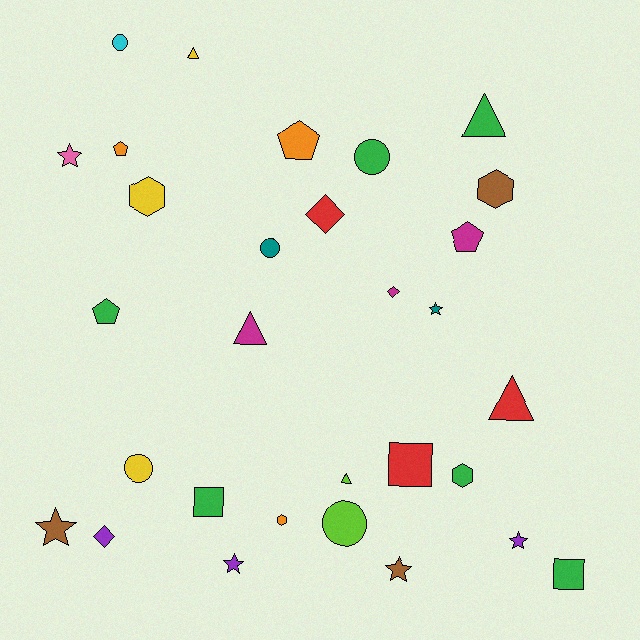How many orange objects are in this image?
There are 3 orange objects.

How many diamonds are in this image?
There are 3 diamonds.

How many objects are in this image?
There are 30 objects.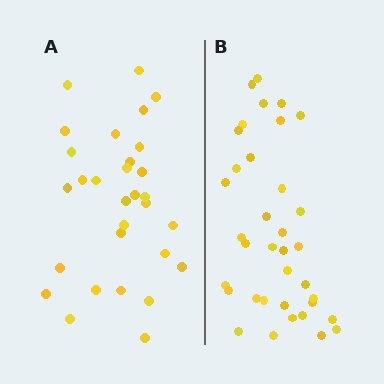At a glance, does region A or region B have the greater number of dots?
Region B (the right region) has more dots.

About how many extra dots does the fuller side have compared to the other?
Region B has about 6 more dots than region A.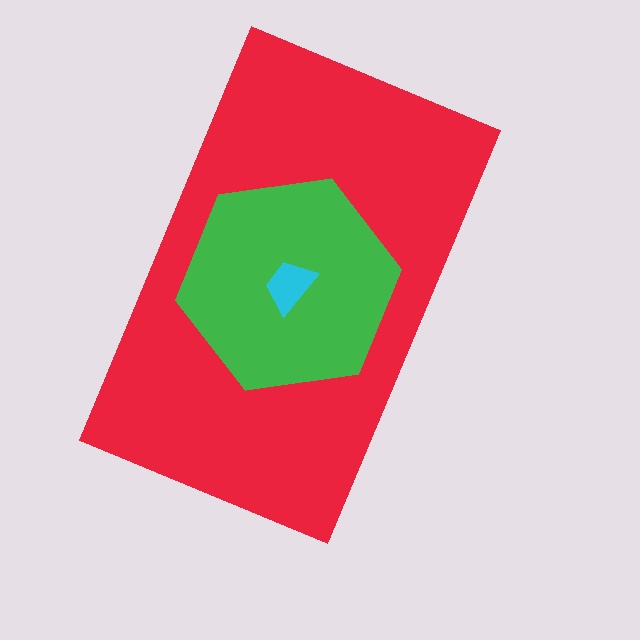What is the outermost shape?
The red rectangle.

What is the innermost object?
The cyan trapezoid.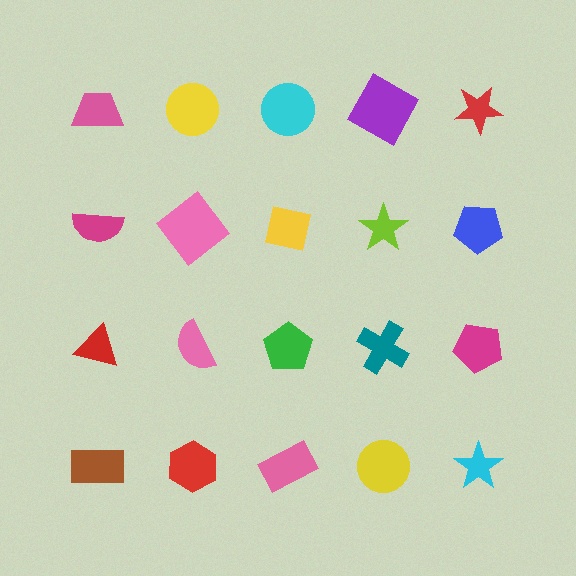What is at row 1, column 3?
A cyan circle.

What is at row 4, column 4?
A yellow circle.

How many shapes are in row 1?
5 shapes.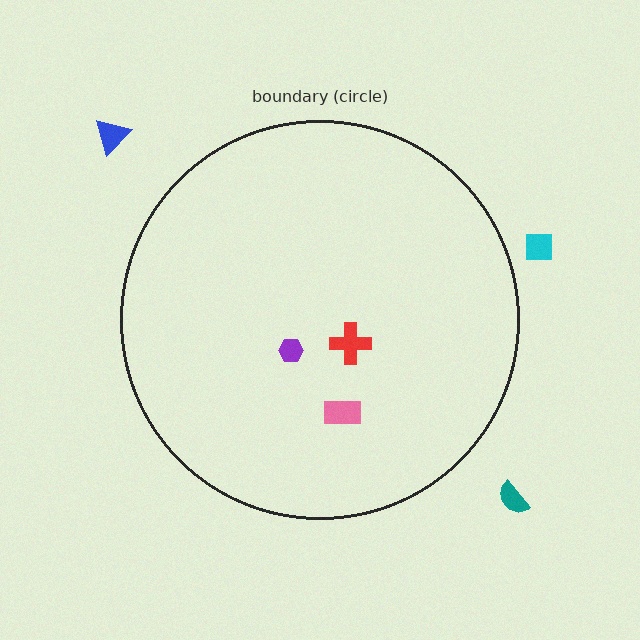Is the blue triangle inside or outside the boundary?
Outside.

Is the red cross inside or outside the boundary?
Inside.